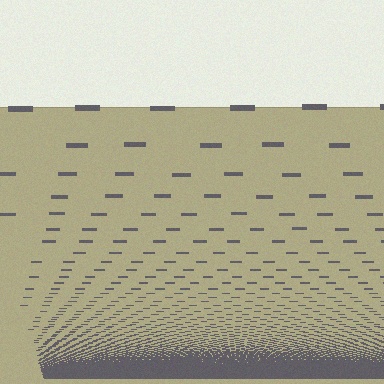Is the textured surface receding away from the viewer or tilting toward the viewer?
The surface appears to tilt toward the viewer. Texture elements get larger and sparser toward the top.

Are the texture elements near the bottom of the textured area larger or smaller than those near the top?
Smaller. The gradient is inverted — elements near the bottom are smaller and denser.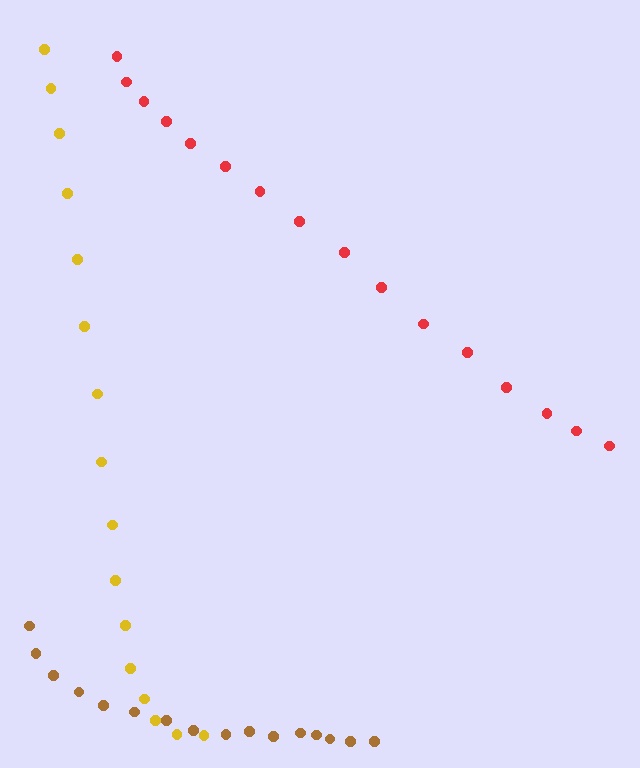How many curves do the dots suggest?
There are 3 distinct paths.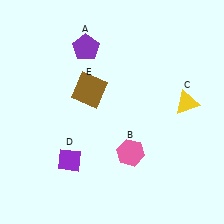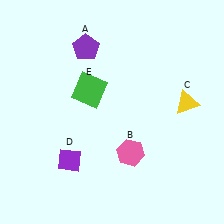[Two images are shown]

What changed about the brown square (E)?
In Image 1, E is brown. In Image 2, it changed to green.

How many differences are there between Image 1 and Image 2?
There is 1 difference between the two images.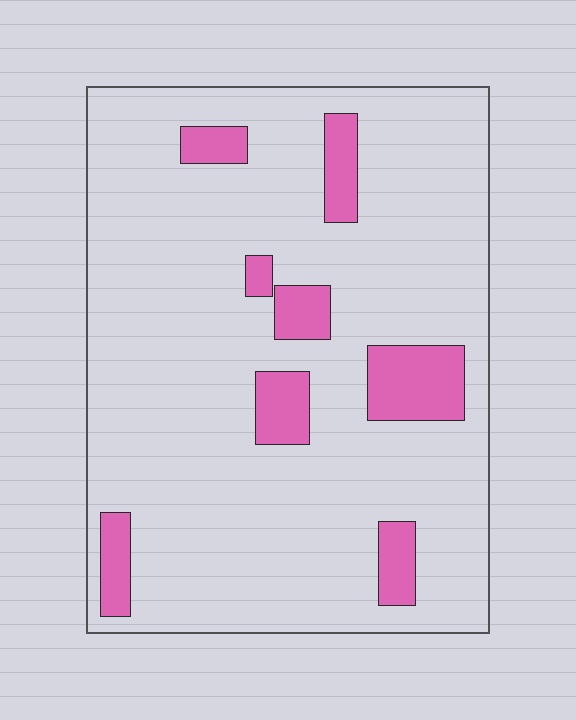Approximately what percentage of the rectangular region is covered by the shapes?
Approximately 15%.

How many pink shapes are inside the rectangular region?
8.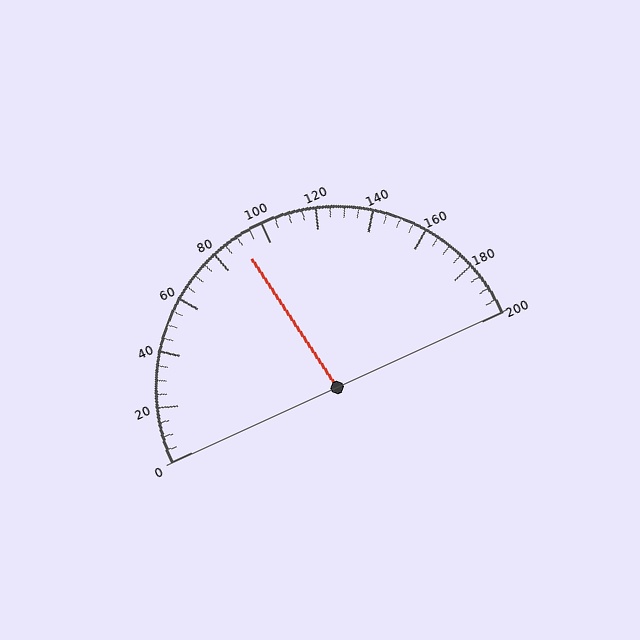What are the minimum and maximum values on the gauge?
The gauge ranges from 0 to 200.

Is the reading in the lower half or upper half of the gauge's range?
The reading is in the lower half of the range (0 to 200).